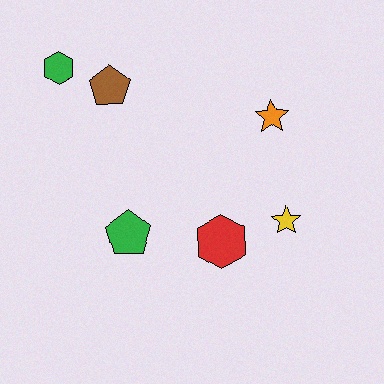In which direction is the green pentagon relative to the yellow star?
The green pentagon is to the left of the yellow star.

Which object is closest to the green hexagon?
The brown pentagon is closest to the green hexagon.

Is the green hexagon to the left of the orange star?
Yes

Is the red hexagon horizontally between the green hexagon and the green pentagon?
No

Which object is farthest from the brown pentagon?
The yellow star is farthest from the brown pentagon.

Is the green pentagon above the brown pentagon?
No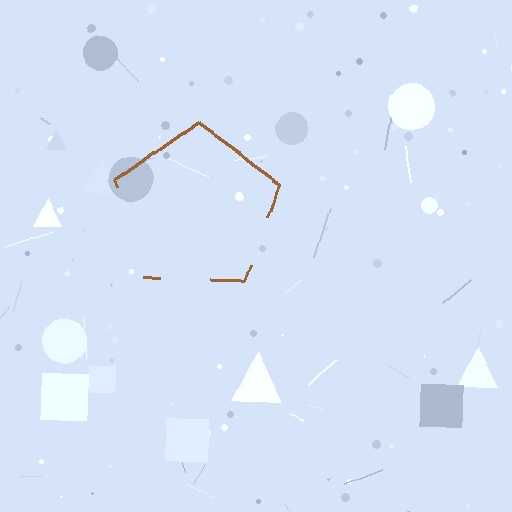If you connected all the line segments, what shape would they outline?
They would outline a pentagon.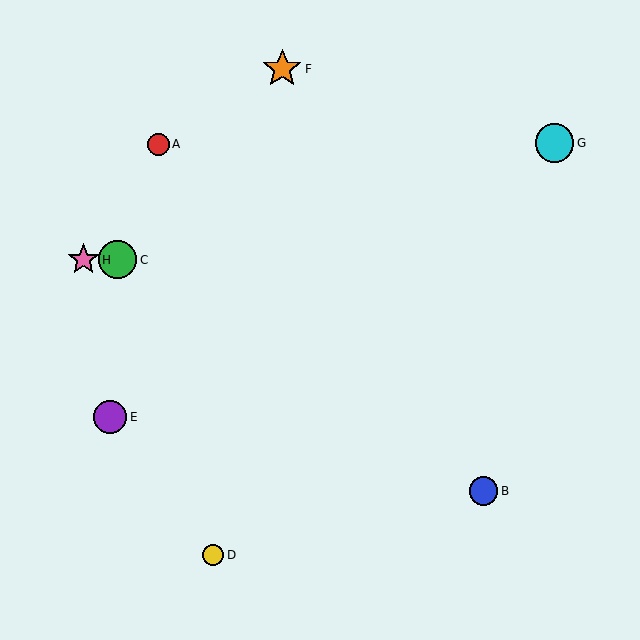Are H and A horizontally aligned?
No, H is at y≈260 and A is at y≈144.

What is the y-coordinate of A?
Object A is at y≈144.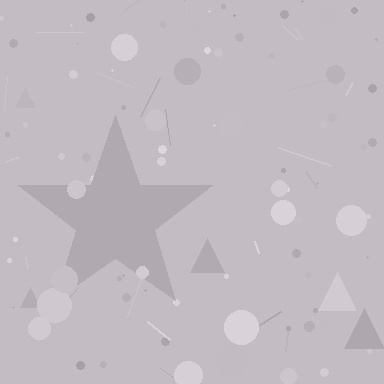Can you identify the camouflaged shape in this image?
The camouflaged shape is a star.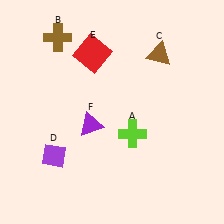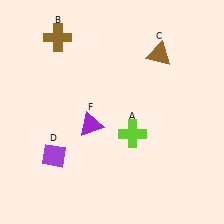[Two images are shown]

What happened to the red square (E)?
The red square (E) was removed in Image 2. It was in the top-left area of Image 1.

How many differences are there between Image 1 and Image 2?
There is 1 difference between the two images.